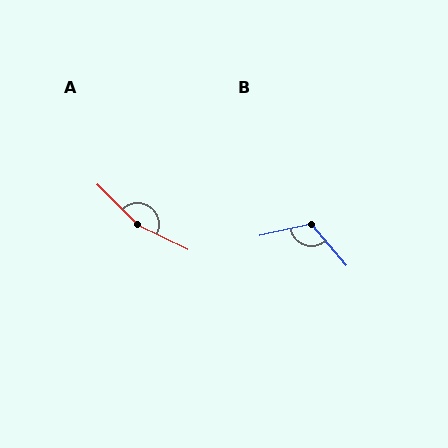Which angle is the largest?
A, at approximately 160 degrees.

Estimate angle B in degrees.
Approximately 118 degrees.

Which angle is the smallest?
B, at approximately 118 degrees.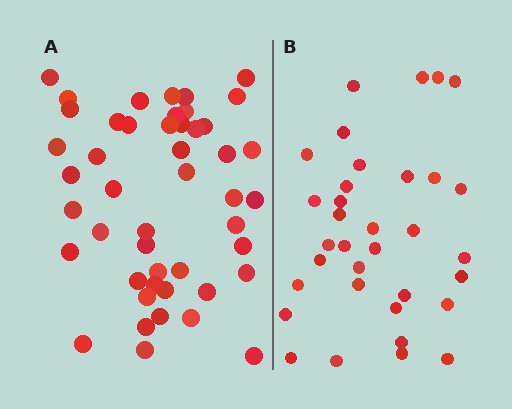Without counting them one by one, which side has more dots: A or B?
Region A (the left region) has more dots.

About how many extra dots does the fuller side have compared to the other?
Region A has approximately 15 more dots than region B.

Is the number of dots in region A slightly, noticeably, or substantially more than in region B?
Region A has noticeably more, but not dramatically so. The ratio is roughly 1.4 to 1.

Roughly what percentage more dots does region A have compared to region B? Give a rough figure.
About 40% more.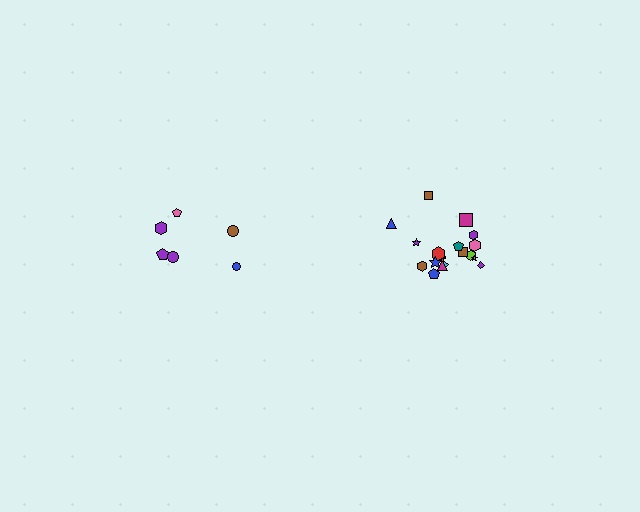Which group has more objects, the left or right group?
The right group.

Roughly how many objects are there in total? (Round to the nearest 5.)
Roughly 25 objects in total.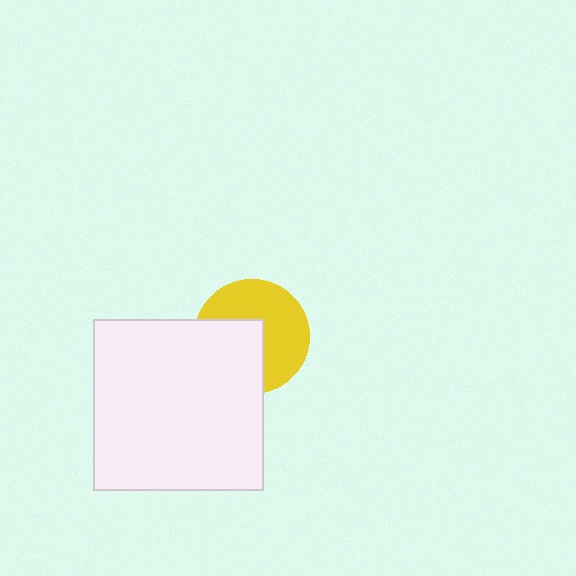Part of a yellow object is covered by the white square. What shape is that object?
It is a circle.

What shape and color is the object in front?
The object in front is a white square.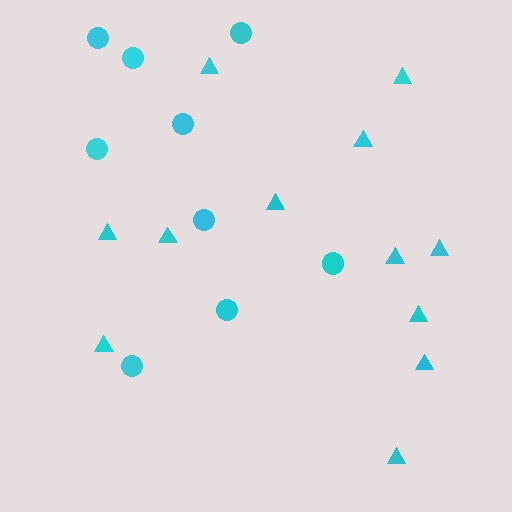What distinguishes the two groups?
There are 2 groups: one group of circles (9) and one group of triangles (12).